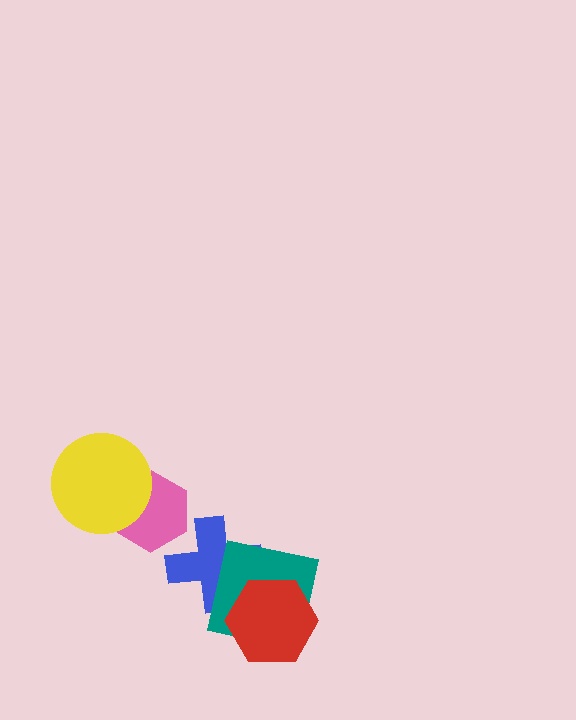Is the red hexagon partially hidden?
No, no other shape covers it.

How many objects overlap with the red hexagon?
2 objects overlap with the red hexagon.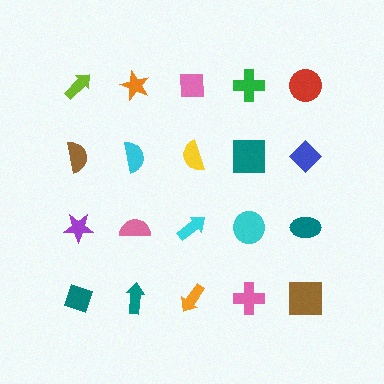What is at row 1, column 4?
A green cross.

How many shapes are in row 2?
5 shapes.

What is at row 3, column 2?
A pink semicircle.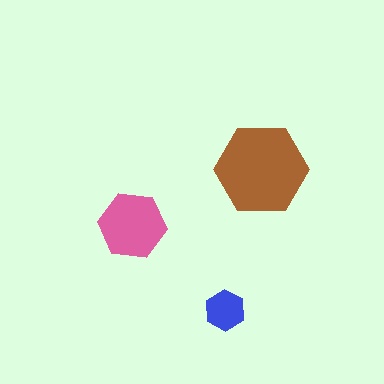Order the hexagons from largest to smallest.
the brown one, the pink one, the blue one.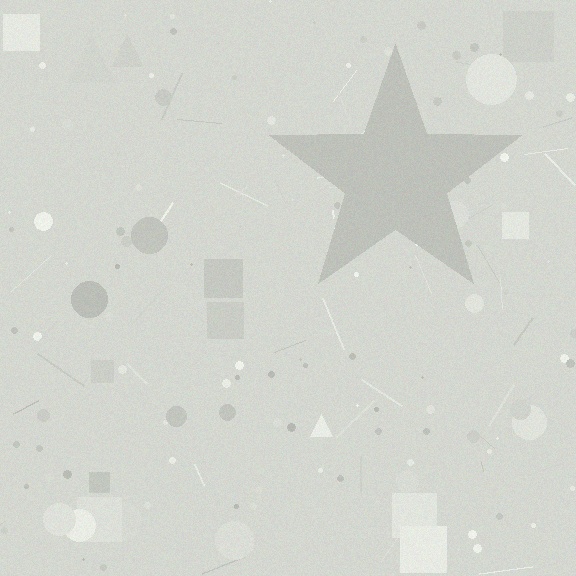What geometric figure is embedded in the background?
A star is embedded in the background.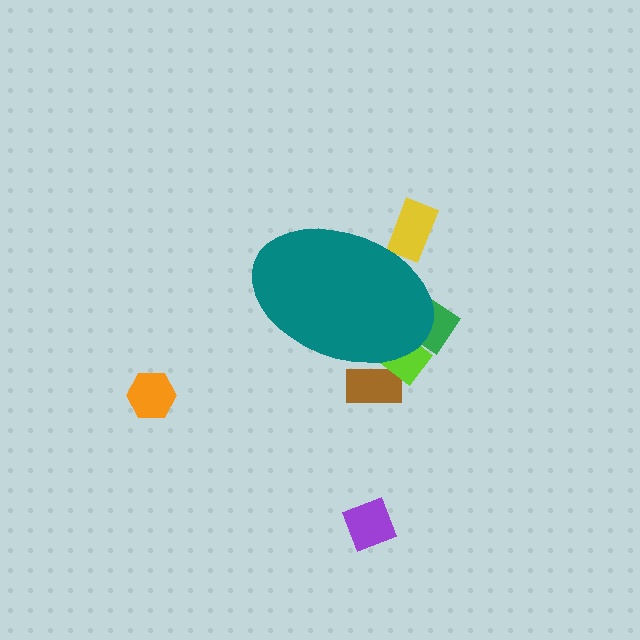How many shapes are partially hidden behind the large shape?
4 shapes are partially hidden.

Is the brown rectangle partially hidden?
Yes, the brown rectangle is partially hidden behind the teal ellipse.